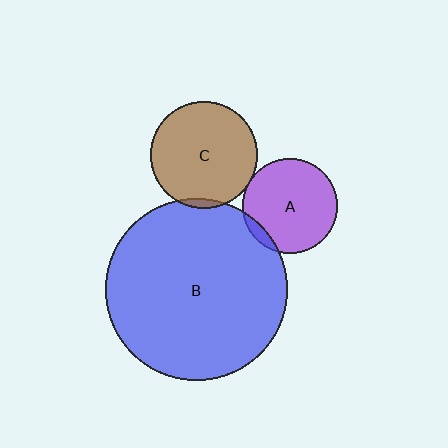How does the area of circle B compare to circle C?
Approximately 2.9 times.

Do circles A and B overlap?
Yes.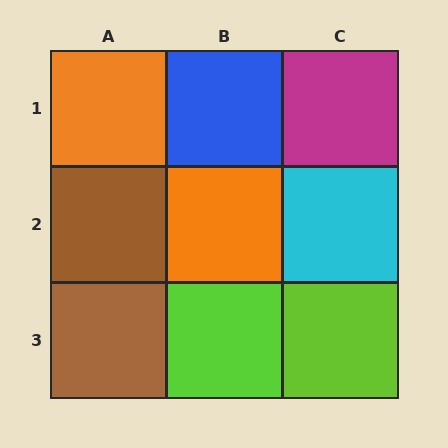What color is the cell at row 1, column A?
Orange.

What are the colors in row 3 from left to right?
Brown, lime, lime.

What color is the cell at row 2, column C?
Cyan.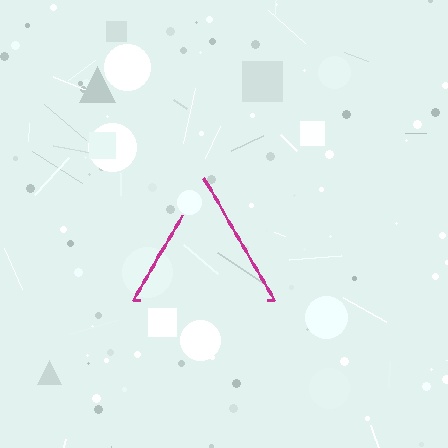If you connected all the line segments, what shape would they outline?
They would outline a triangle.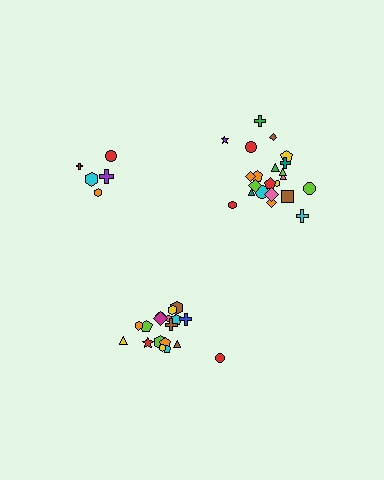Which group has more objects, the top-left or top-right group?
The top-right group.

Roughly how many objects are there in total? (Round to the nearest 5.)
Roughly 45 objects in total.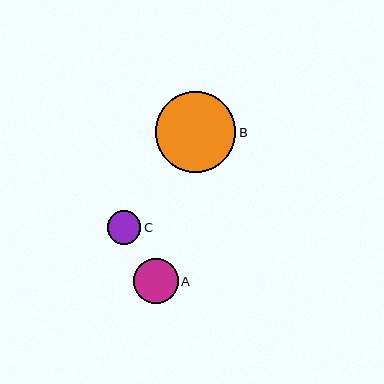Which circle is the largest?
Circle B is the largest with a size of approximately 80 pixels.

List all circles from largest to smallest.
From largest to smallest: B, A, C.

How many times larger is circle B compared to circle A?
Circle B is approximately 1.8 times the size of circle A.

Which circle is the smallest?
Circle C is the smallest with a size of approximately 33 pixels.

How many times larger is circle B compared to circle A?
Circle B is approximately 1.8 times the size of circle A.